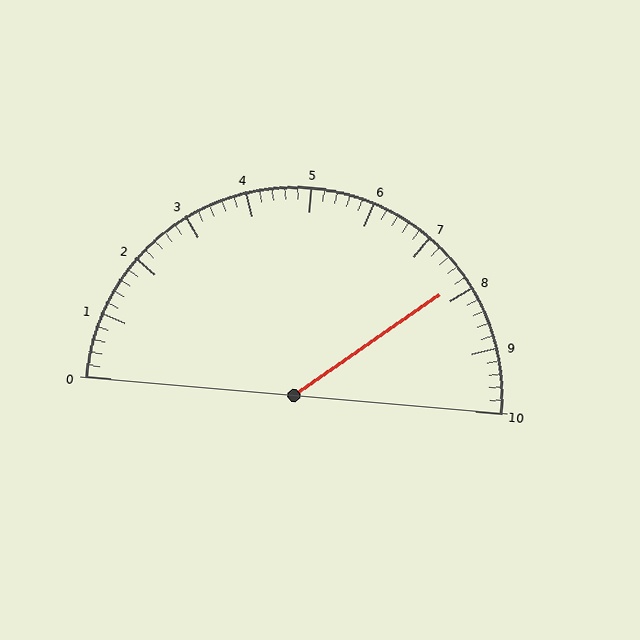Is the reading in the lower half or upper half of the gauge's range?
The reading is in the upper half of the range (0 to 10).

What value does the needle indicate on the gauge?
The needle indicates approximately 7.8.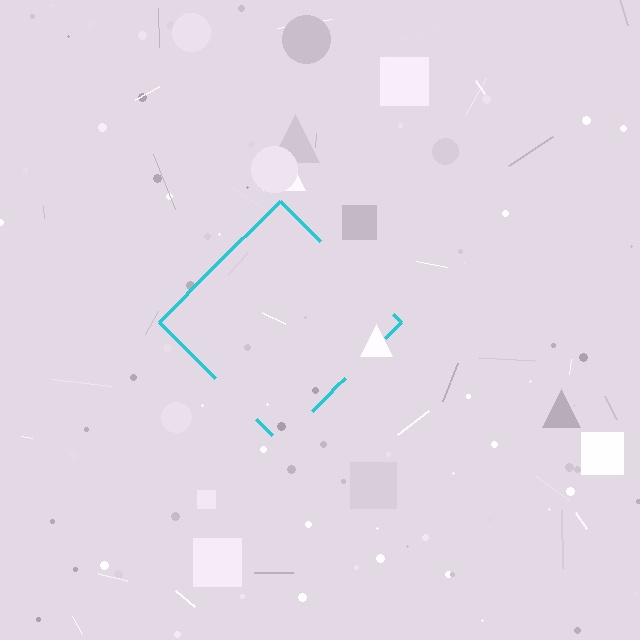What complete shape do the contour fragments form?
The contour fragments form a diamond.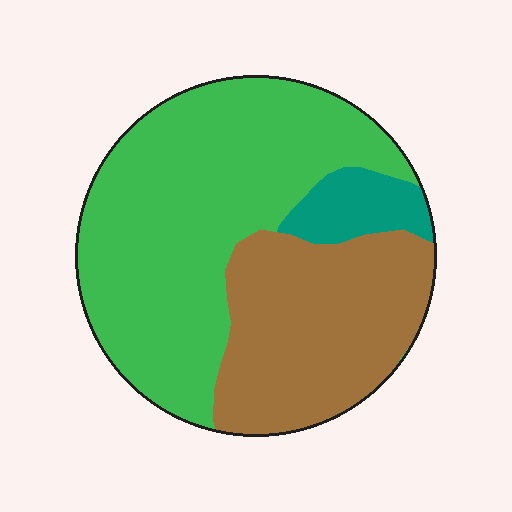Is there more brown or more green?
Green.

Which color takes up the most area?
Green, at roughly 55%.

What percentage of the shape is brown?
Brown takes up between a third and a half of the shape.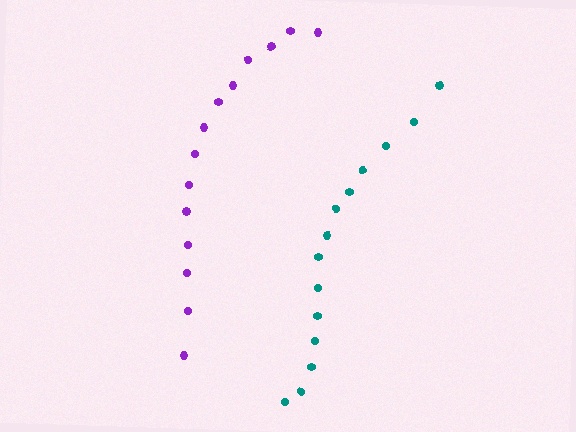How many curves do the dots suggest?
There are 2 distinct paths.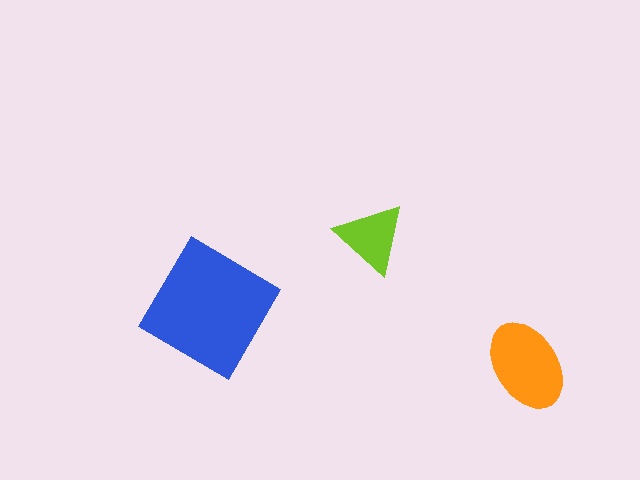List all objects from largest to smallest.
The blue diamond, the orange ellipse, the lime triangle.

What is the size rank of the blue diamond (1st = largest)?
1st.